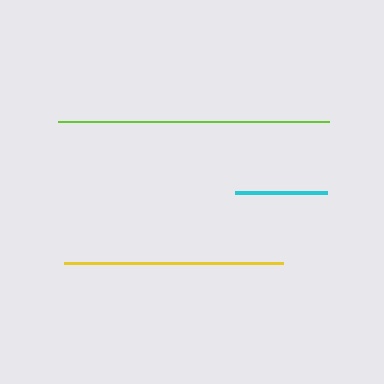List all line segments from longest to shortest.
From longest to shortest: lime, yellow, cyan.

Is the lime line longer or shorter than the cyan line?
The lime line is longer than the cyan line.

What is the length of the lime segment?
The lime segment is approximately 271 pixels long.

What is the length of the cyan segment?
The cyan segment is approximately 92 pixels long.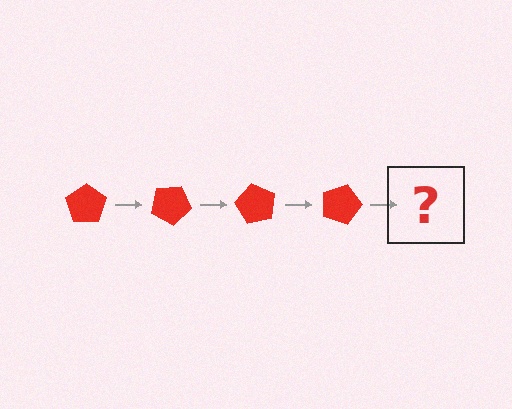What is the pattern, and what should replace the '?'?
The pattern is that the pentagon rotates 30 degrees each step. The '?' should be a red pentagon rotated 120 degrees.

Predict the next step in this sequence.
The next step is a red pentagon rotated 120 degrees.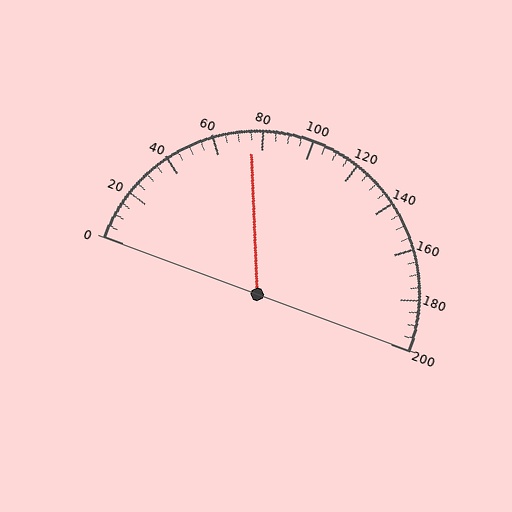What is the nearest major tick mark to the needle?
The nearest major tick mark is 80.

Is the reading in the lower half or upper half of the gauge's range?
The reading is in the lower half of the range (0 to 200).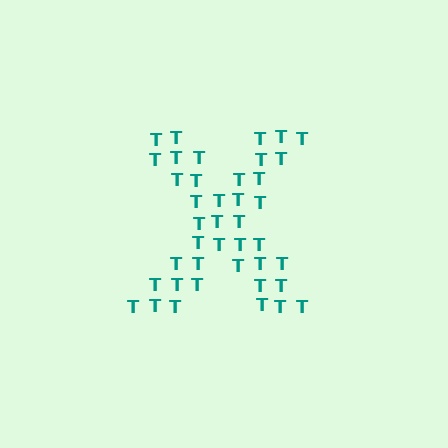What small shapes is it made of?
It is made of small letter T's.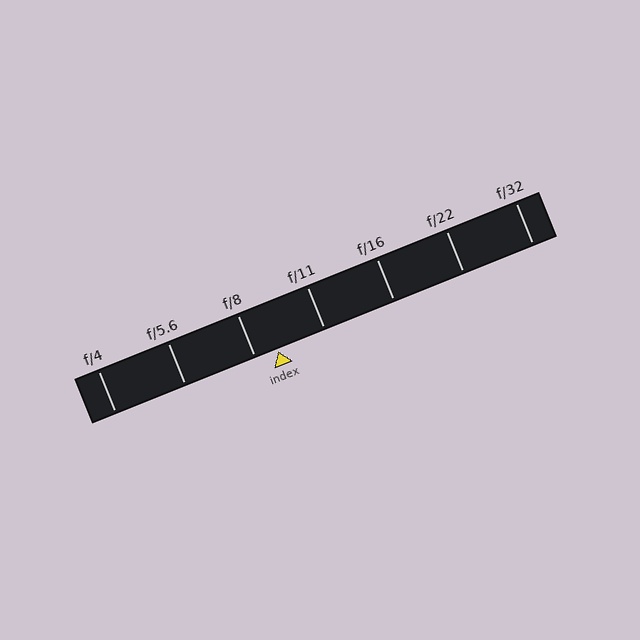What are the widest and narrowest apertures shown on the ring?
The widest aperture shown is f/4 and the narrowest is f/32.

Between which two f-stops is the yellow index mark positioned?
The index mark is between f/8 and f/11.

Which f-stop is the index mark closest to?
The index mark is closest to f/8.